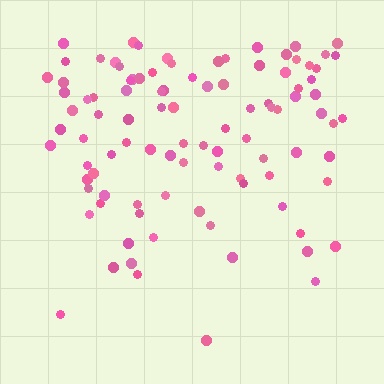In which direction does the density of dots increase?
From bottom to top, with the top side densest.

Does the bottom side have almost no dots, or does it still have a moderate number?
Still a moderate number, just noticeably fewer than the top.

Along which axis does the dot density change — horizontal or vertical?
Vertical.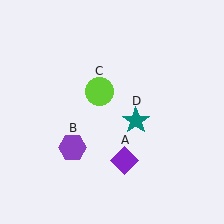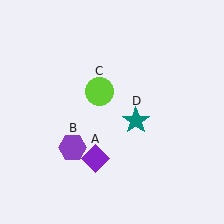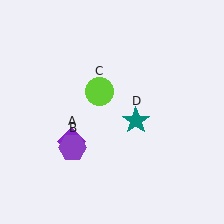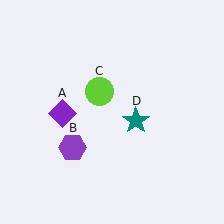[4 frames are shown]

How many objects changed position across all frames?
1 object changed position: purple diamond (object A).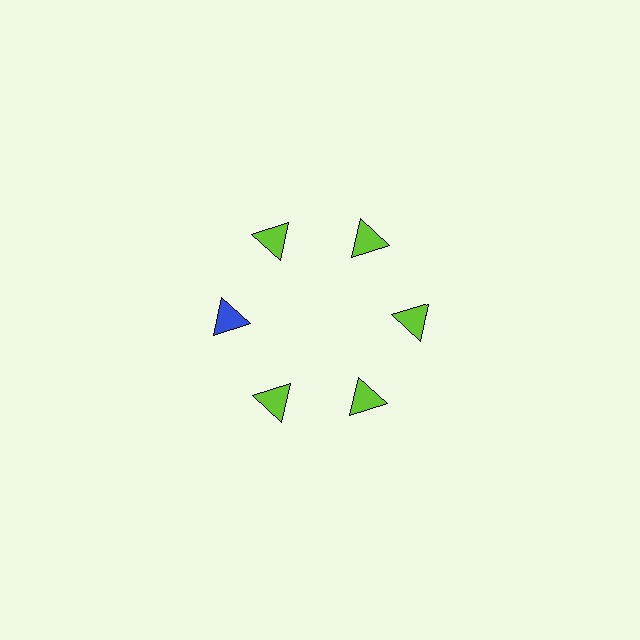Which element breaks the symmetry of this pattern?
The blue triangle at roughly the 9 o'clock position breaks the symmetry. All other shapes are lime triangles.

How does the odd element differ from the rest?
It has a different color: blue instead of lime.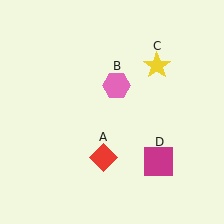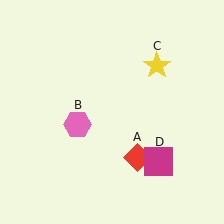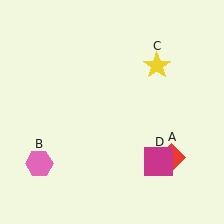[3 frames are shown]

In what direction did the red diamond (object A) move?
The red diamond (object A) moved right.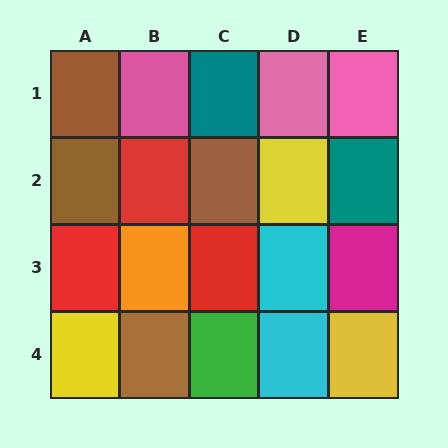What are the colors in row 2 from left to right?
Brown, red, brown, yellow, teal.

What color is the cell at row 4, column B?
Brown.